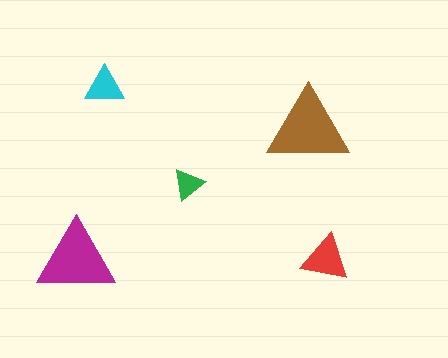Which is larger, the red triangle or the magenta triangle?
The magenta one.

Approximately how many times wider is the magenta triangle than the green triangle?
About 2.5 times wider.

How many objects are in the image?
There are 5 objects in the image.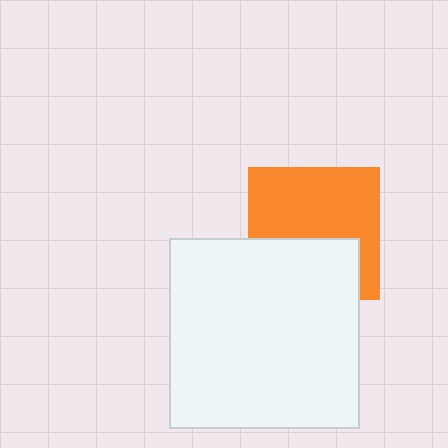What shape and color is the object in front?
The object in front is a white square.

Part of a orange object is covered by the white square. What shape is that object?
It is a square.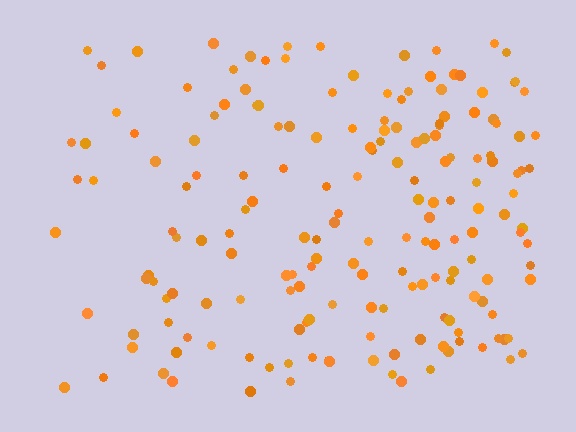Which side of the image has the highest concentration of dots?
The right.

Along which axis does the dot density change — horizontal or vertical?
Horizontal.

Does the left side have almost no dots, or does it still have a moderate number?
Still a moderate number, just noticeably fewer than the right.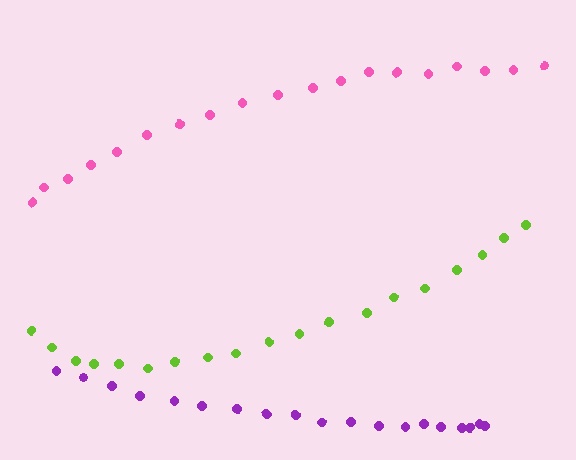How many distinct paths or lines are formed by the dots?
There are 3 distinct paths.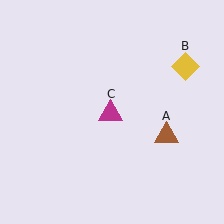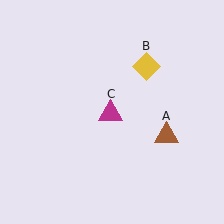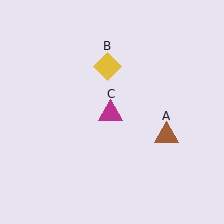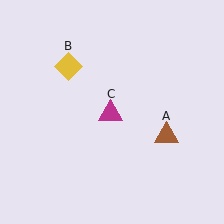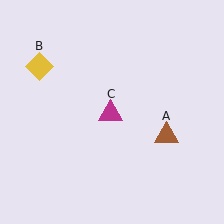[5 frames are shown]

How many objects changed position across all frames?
1 object changed position: yellow diamond (object B).